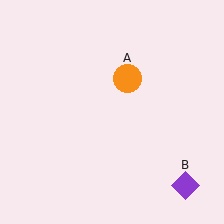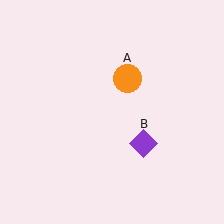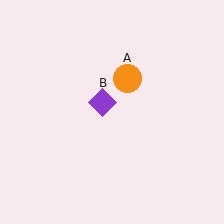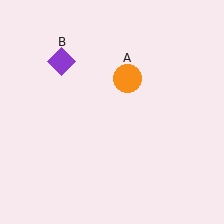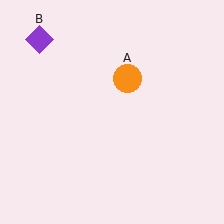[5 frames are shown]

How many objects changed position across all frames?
1 object changed position: purple diamond (object B).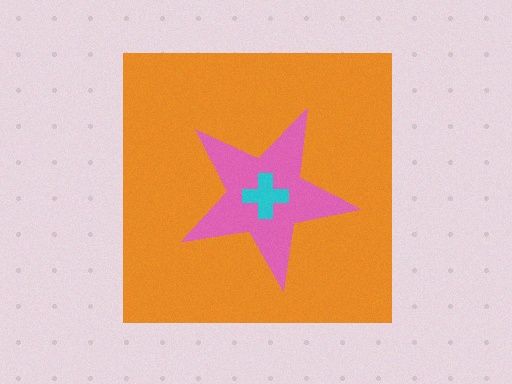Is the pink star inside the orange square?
Yes.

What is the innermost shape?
The cyan cross.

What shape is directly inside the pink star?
The cyan cross.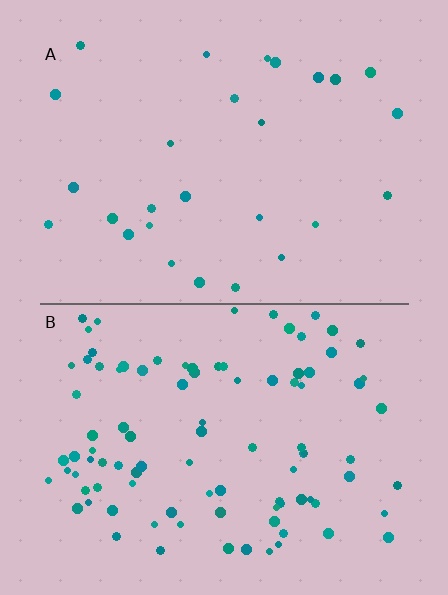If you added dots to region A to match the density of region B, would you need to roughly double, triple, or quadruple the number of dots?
Approximately quadruple.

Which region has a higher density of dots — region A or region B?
B (the bottom).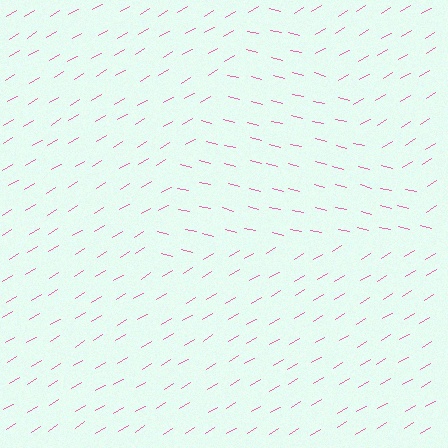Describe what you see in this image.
The image is filled with small pink line segments. A triangle region in the image has lines oriented differently from the surrounding lines, creating a visible texture boundary.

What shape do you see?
I see a triangle.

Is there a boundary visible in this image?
Yes, there is a texture boundary formed by a change in line orientation.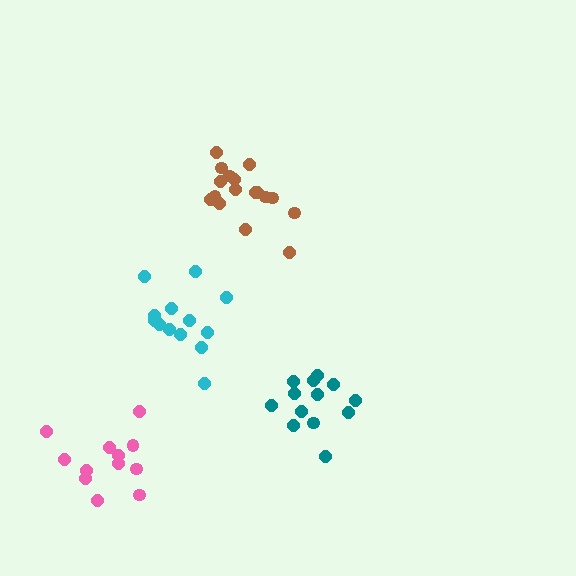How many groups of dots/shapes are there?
There are 4 groups.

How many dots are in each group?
Group 1: 17 dots, Group 2: 13 dots, Group 3: 12 dots, Group 4: 13 dots (55 total).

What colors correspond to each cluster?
The clusters are colored: brown, teal, pink, cyan.